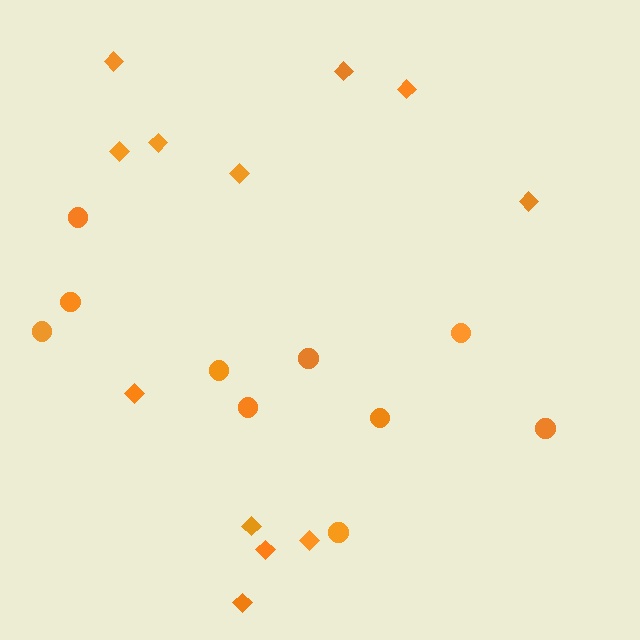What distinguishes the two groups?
There are 2 groups: one group of diamonds (12) and one group of circles (10).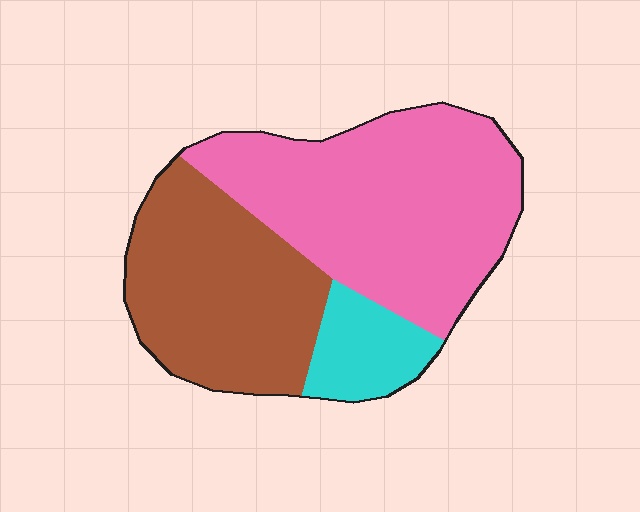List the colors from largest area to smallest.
From largest to smallest: pink, brown, cyan.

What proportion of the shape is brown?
Brown takes up about three eighths (3/8) of the shape.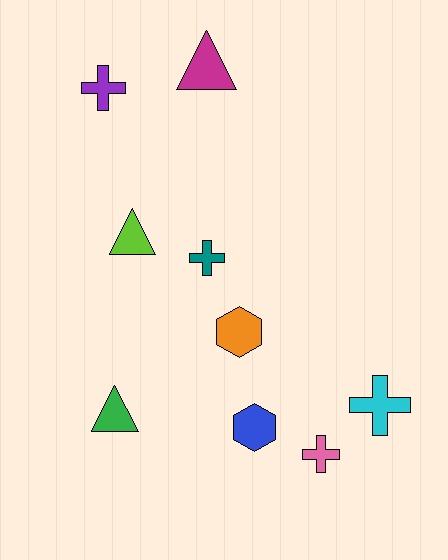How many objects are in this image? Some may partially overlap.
There are 9 objects.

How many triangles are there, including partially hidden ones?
There are 3 triangles.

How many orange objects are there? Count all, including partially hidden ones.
There is 1 orange object.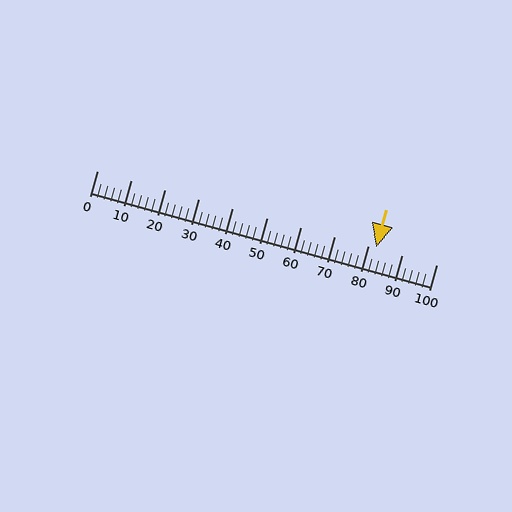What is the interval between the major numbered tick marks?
The major tick marks are spaced 10 units apart.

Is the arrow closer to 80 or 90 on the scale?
The arrow is closer to 80.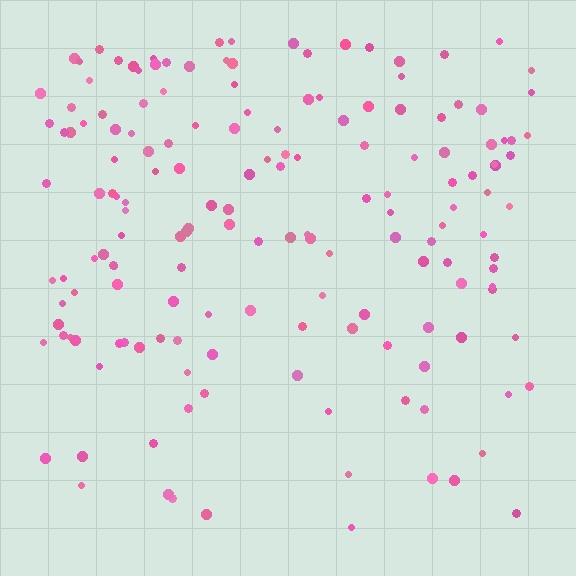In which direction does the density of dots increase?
From bottom to top, with the top side densest.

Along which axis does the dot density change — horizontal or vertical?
Vertical.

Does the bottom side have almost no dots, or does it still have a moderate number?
Still a moderate number, just noticeably fewer than the top.